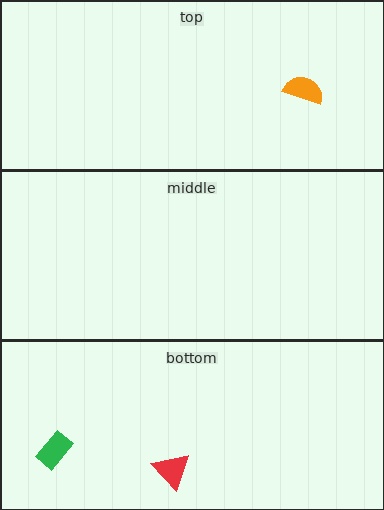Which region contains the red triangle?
The bottom region.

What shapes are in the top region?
The orange semicircle.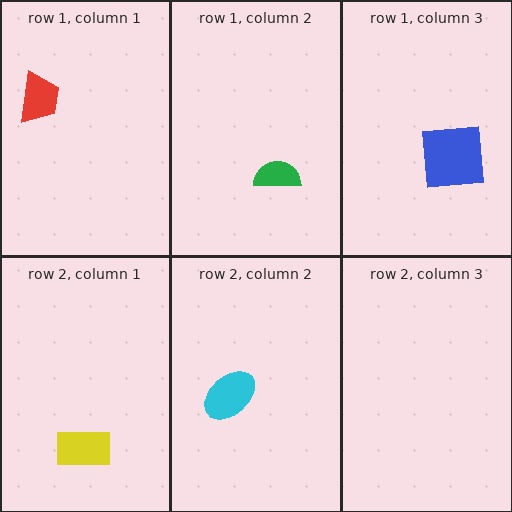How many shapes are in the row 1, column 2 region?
1.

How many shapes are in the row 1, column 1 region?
1.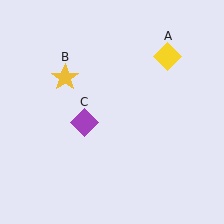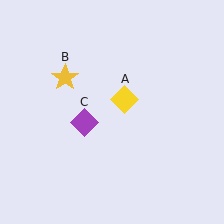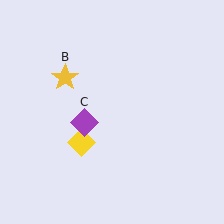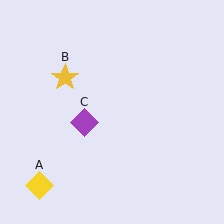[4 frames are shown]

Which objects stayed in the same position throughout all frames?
Yellow star (object B) and purple diamond (object C) remained stationary.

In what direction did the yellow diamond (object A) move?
The yellow diamond (object A) moved down and to the left.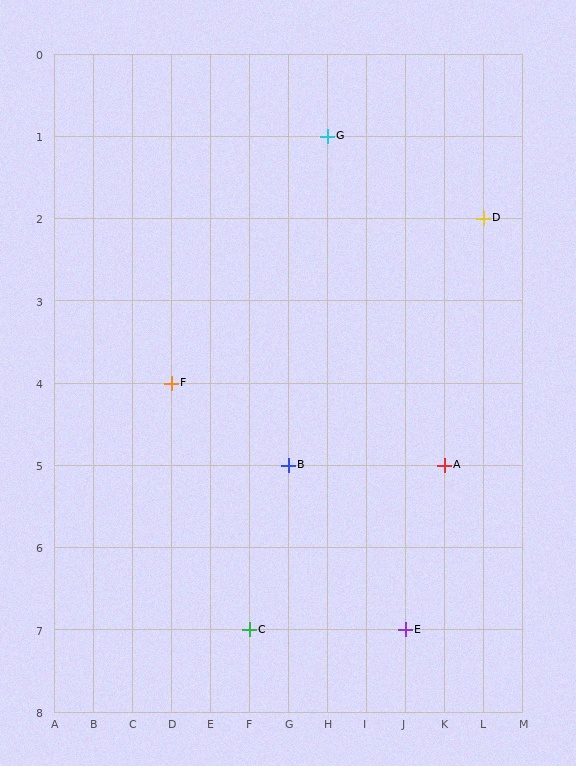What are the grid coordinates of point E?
Point E is at grid coordinates (J, 7).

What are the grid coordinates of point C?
Point C is at grid coordinates (F, 7).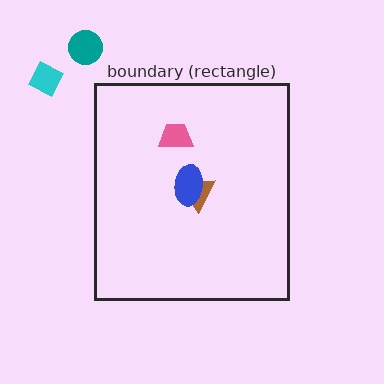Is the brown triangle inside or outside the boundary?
Inside.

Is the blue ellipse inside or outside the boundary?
Inside.